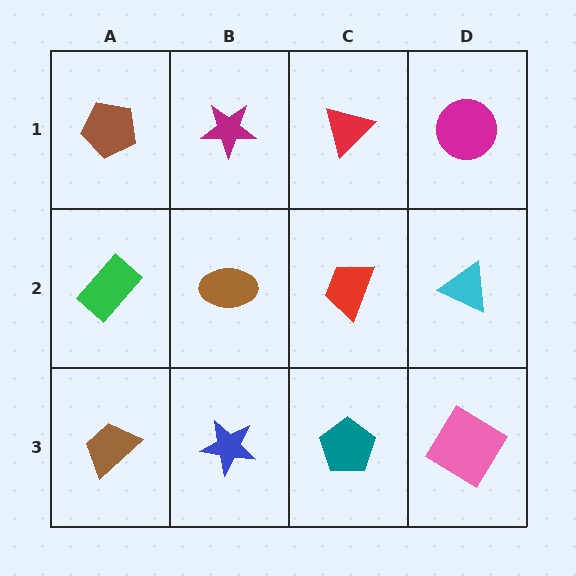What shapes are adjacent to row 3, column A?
A green rectangle (row 2, column A), a blue star (row 3, column B).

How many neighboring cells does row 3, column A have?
2.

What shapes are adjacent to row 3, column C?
A red trapezoid (row 2, column C), a blue star (row 3, column B), a pink diamond (row 3, column D).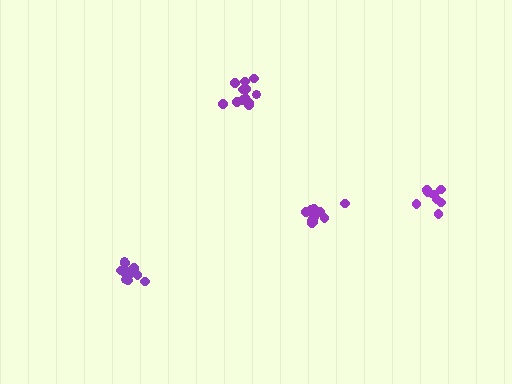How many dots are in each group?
Group 1: 12 dots, Group 2: 12 dots, Group 3: 9 dots, Group 4: 12 dots (45 total).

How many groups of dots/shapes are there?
There are 4 groups.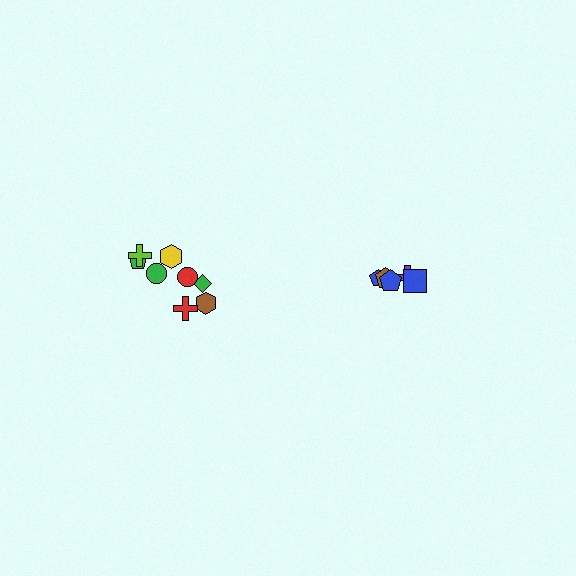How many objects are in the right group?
There are 5 objects.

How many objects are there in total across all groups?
There are 13 objects.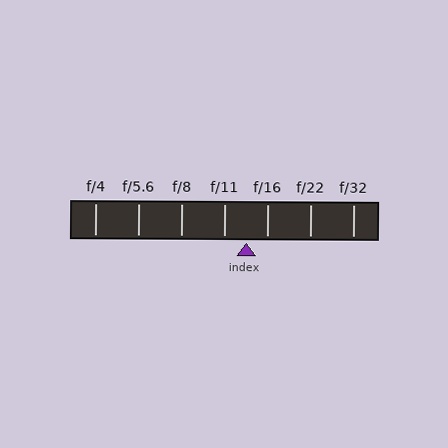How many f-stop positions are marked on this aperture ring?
There are 7 f-stop positions marked.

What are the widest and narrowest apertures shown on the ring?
The widest aperture shown is f/4 and the narrowest is f/32.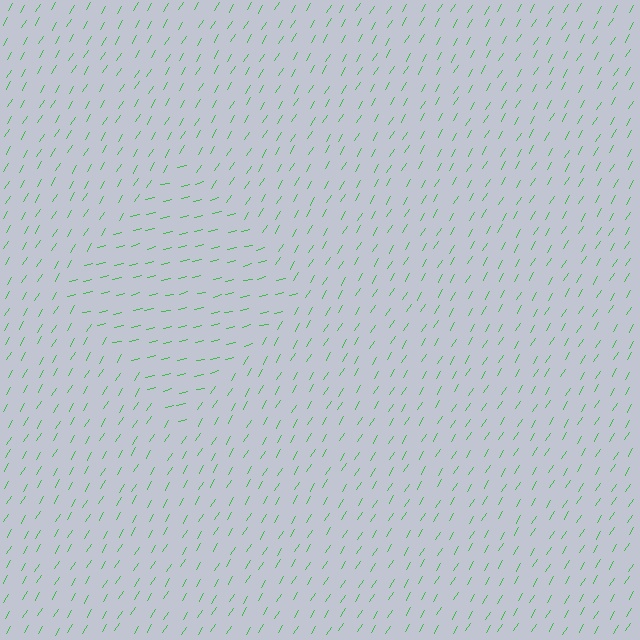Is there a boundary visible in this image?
Yes, there is a texture boundary formed by a change in line orientation.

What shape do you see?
I see a diamond.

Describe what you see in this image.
The image is filled with small green line segments. A diamond region in the image has lines oriented differently from the surrounding lines, creating a visible texture boundary.